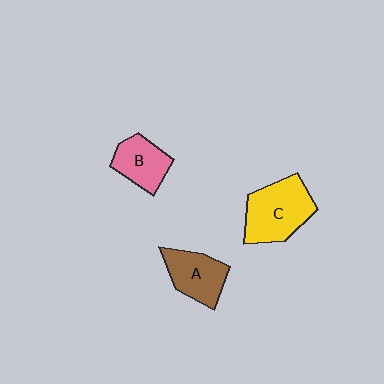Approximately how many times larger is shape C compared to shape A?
Approximately 1.4 times.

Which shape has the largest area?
Shape C (yellow).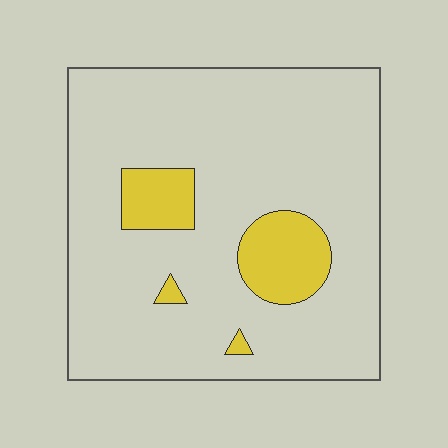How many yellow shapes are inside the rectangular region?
4.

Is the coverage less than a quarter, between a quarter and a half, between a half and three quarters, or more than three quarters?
Less than a quarter.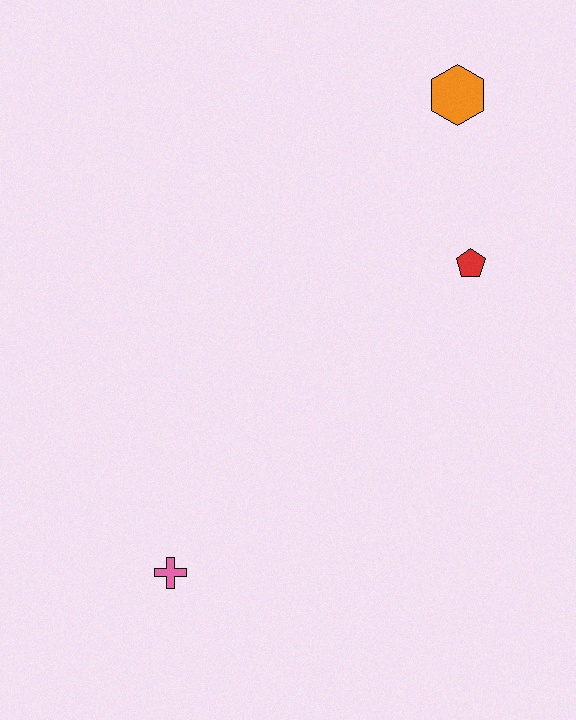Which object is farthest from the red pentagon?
The pink cross is farthest from the red pentagon.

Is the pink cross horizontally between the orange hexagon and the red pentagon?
No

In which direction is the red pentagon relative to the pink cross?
The red pentagon is above the pink cross.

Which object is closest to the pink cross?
The red pentagon is closest to the pink cross.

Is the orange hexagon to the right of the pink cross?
Yes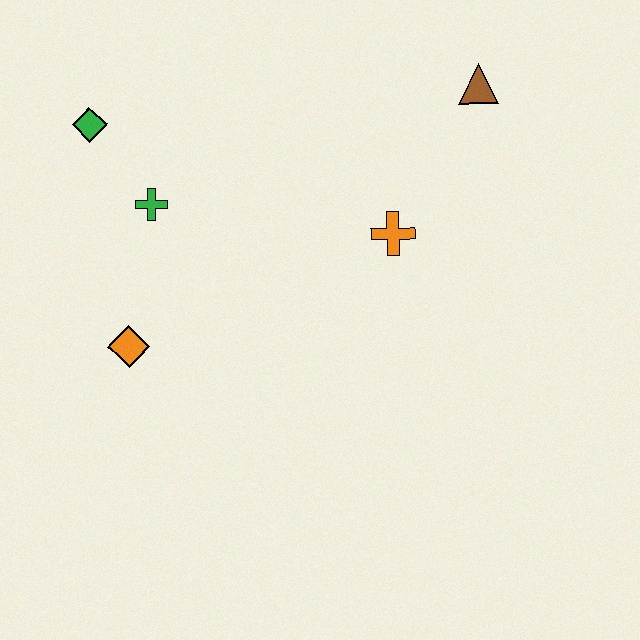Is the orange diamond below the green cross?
Yes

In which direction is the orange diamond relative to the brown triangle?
The orange diamond is to the left of the brown triangle.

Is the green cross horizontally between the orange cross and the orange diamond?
Yes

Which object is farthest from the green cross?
The brown triangle is farthest from the green cross.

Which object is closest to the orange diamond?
The green cross is closest to the orange diamond.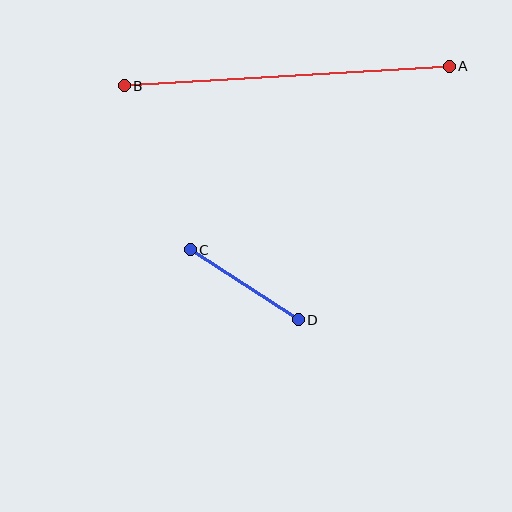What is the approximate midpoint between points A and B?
The midpoint is at approximately (287, 76) pixels.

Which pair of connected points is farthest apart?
Points A and B are farthest apart.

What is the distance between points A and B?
The distance is approximately 325 pixels.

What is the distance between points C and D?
The distance is approximately 129 pixels.